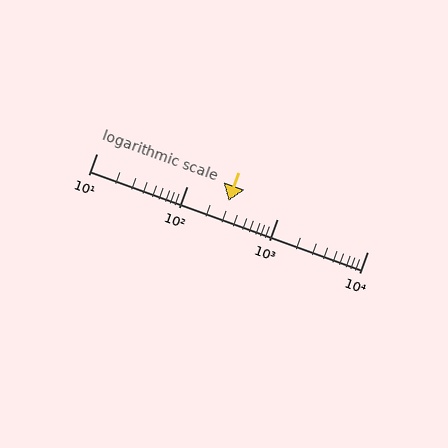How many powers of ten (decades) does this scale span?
The scale spans 3 decades, from 10 to 10000.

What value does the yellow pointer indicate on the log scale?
The pointer indicates approximately 290.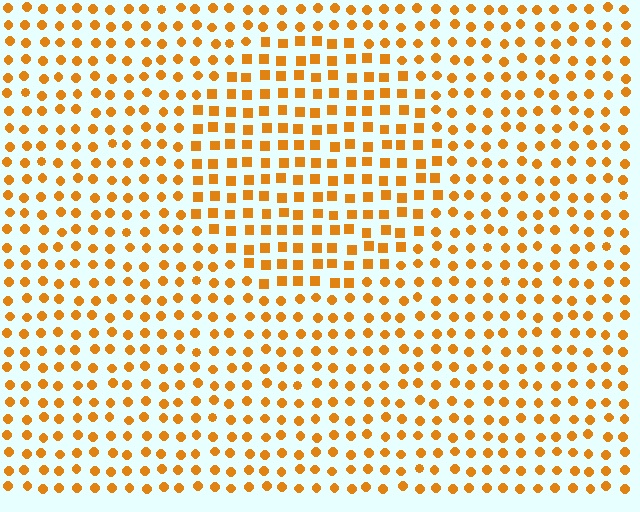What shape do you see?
I see a circle.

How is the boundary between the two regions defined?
The boundary is defined by a change in element shape: squares inside vs. circles outside. All elements share the same color and spacing.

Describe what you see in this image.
The image is filled with small orange elements arranged in a uniform grid. A circle-shaped region contains squares, while the surrounding area contains circles. The boundary is defined purely by the change in element shape.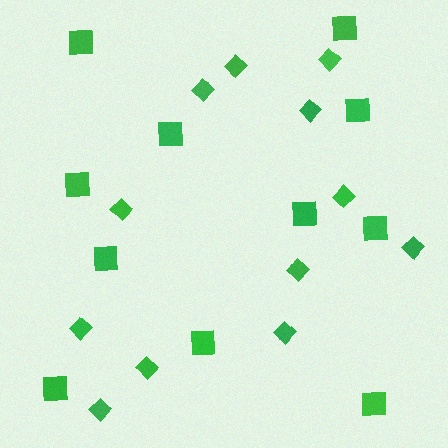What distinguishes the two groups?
There are 2 groups: one group of diamonds (12) and one group of squares (11).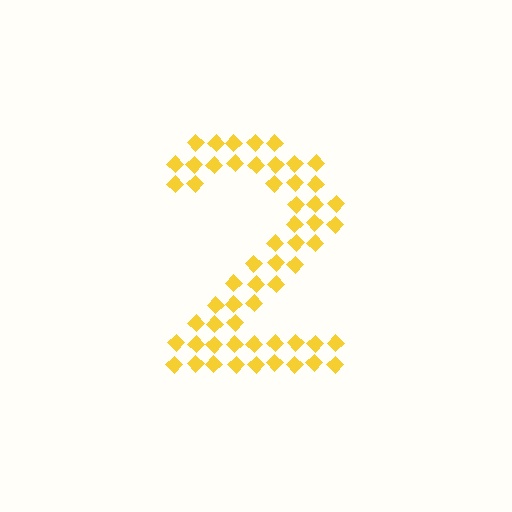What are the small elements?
The small elements are diamonds.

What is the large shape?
The large shape is the digit 2.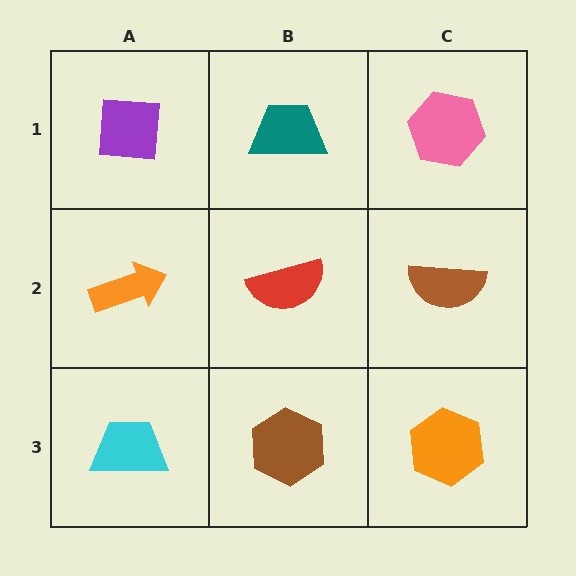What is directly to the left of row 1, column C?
A teal trapezoid.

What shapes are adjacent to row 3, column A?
An orange arrow (row 2, column A), a brown hexagon (row 3, column B).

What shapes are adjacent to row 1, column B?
A red semicircle (row 2, column B), a purple square (row 1, column A), a pink hexagon (row 1, column C).